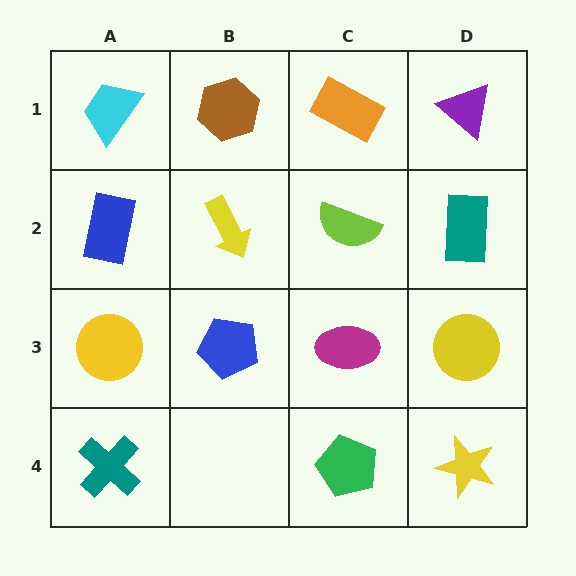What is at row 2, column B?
A yellow arrow.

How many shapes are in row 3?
4 shapes.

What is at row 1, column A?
A cyan trapezoid.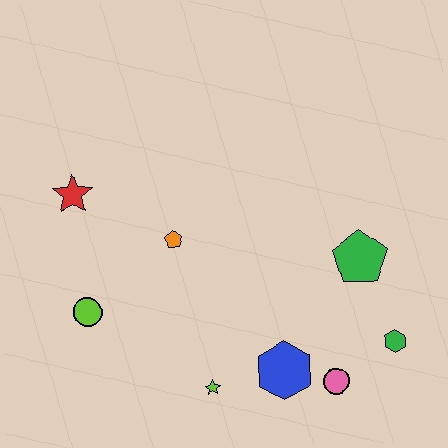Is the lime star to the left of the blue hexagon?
Yes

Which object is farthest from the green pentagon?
The red star is farthest from the green pentagon.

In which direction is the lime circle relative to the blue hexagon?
The lime circle is to the left of the blue hexagon.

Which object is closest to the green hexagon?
The pink circle is closest to the green hexagon.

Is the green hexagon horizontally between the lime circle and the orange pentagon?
No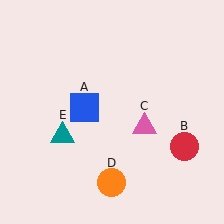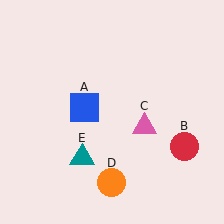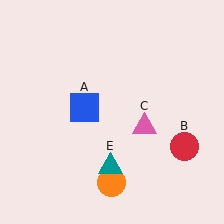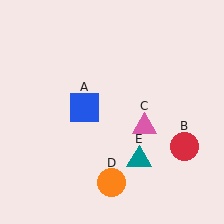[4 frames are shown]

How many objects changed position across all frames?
1 object changed position: teal triangle (object E).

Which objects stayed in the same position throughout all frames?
Blue square (object A) and red circle (object B) and pink triangle (object C) and orange circle (object D) remained stationary.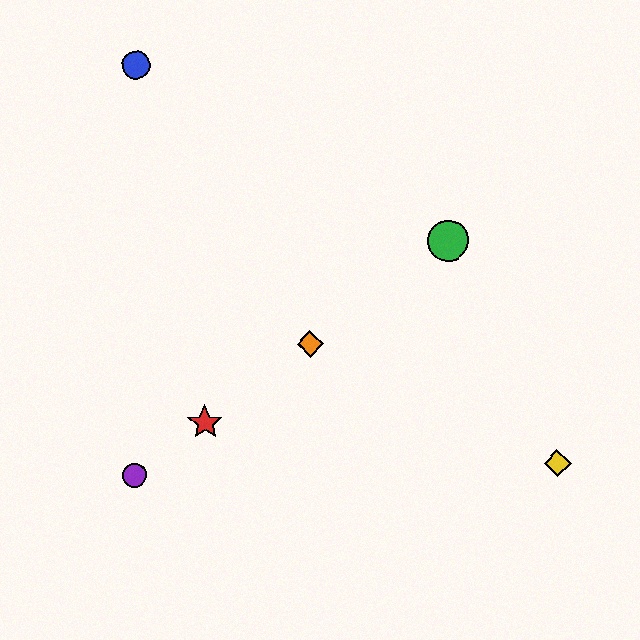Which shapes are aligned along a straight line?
The red star, the green circle, the purple circle, the orange diamond are aligned along a straight line.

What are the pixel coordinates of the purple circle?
The purple circle is at (135, 475).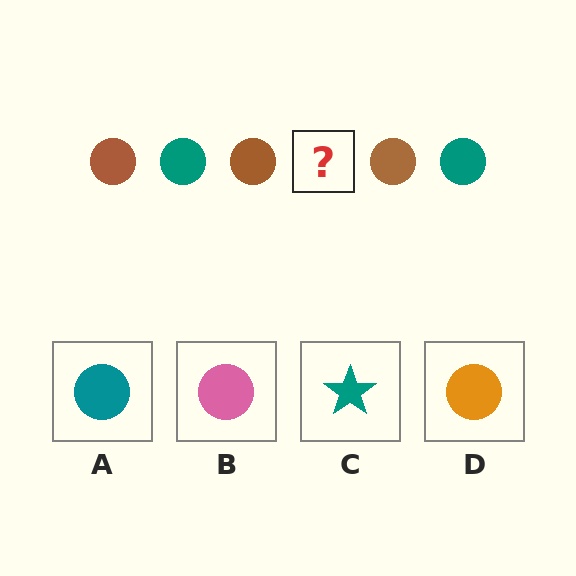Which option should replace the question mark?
Option A.